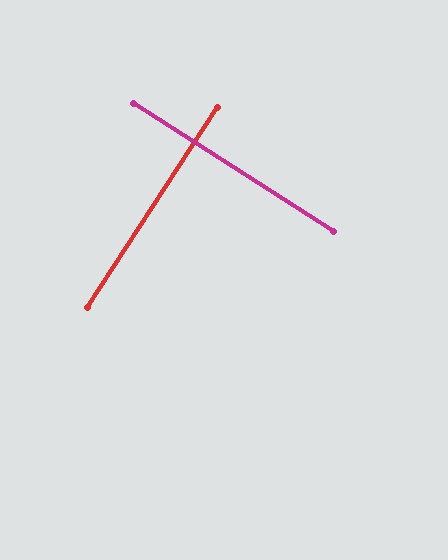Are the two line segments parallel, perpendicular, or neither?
Perpendicular — they meet at approximately 90°.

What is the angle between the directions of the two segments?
Approximately 90 degrees.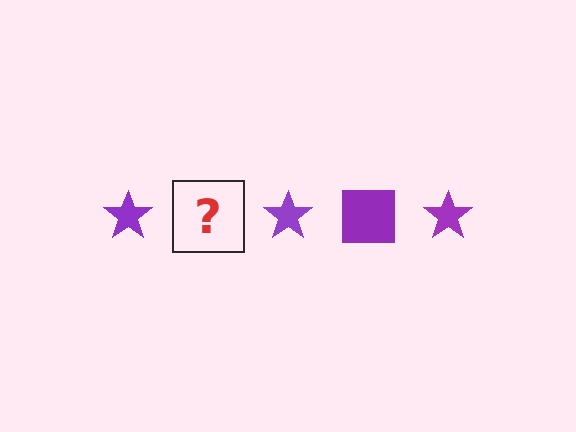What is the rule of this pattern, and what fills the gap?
The rule is that the pattern cycles through star, square shapes in purple. The gap should be filled with a purple square.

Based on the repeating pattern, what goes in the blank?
The blank should be a purple square.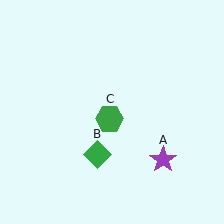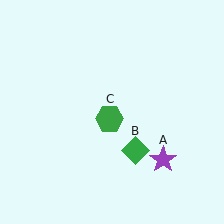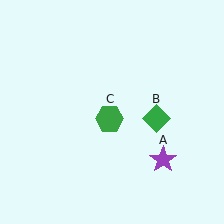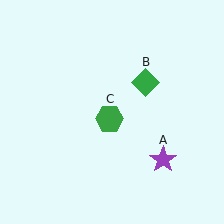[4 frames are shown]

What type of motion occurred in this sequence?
The green diamond (object B) rotated counterclockwise around the center of the scene.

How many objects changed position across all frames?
1 object changed position: green diamond (object B).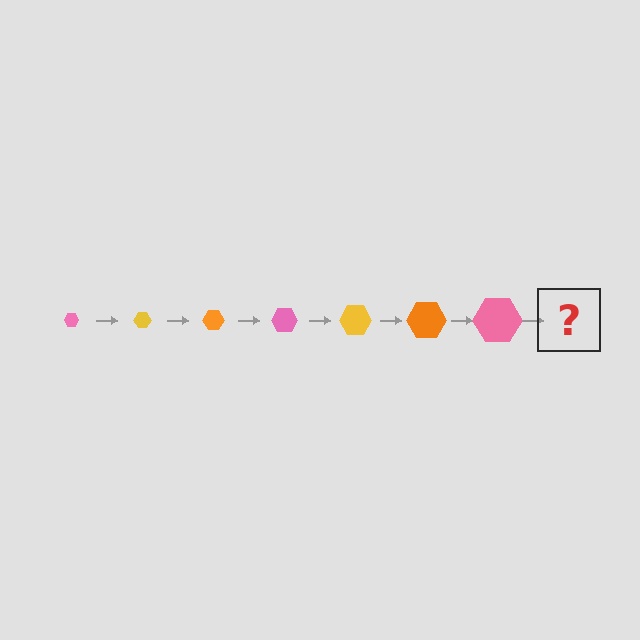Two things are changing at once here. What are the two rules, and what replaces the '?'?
The two rules are that the hexagon grows larger each step and the color cycles through pink, yellow, and orange. The '?' should be a yellow hexagon, larger than the previous one.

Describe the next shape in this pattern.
It should be a yellow hexagon, larger than the previous one.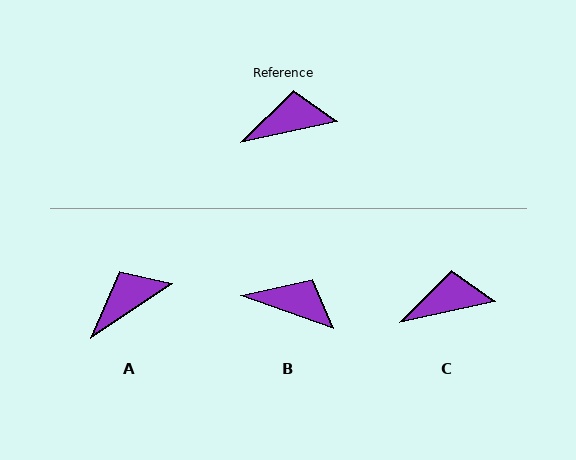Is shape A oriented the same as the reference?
No, it is off by about 22 degrees.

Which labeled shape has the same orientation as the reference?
C.